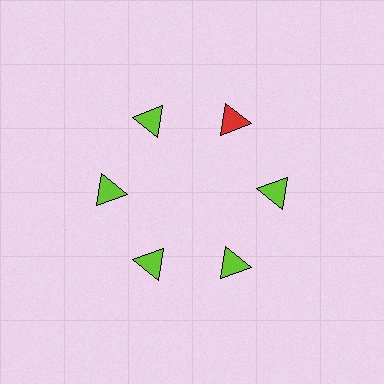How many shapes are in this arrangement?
There are 6 shapes arranged in a ring pattern.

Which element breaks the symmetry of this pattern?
The red triangle at roughly the 1 o'clock position breaks the symmetry. All other shapes are lime triangles.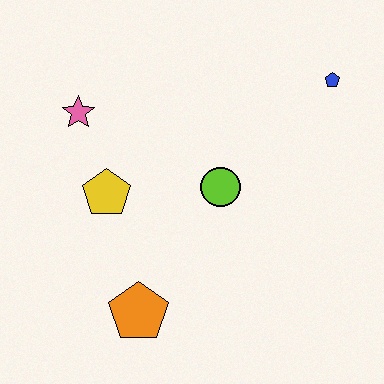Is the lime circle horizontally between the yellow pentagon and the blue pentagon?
Yes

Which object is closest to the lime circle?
The yellow pentagon is closest to the lime circle.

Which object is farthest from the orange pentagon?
The blue pentagon is farthest from the orange pentagon.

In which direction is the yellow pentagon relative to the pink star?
The yellow pentagon is below the pink star.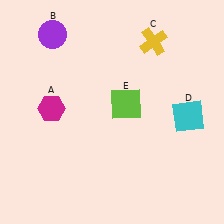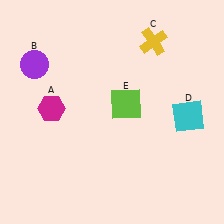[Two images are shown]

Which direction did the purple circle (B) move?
The purple circle (B) moved down.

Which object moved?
The purple circle (B) moved down.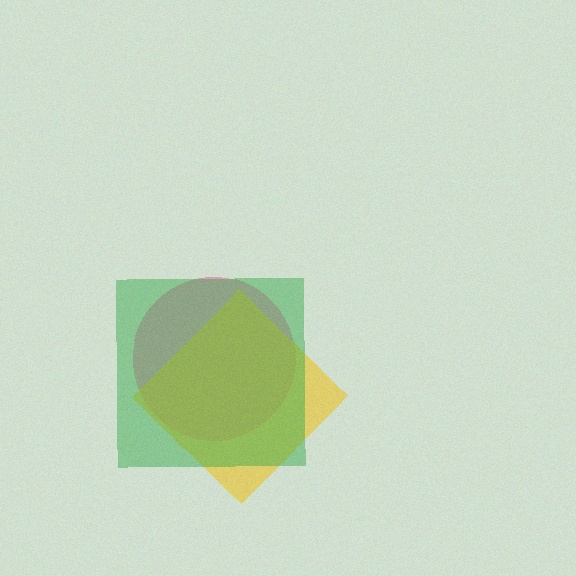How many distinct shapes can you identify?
There are 3 distinct shapes: a pink circle, a yellow diamond, a green square.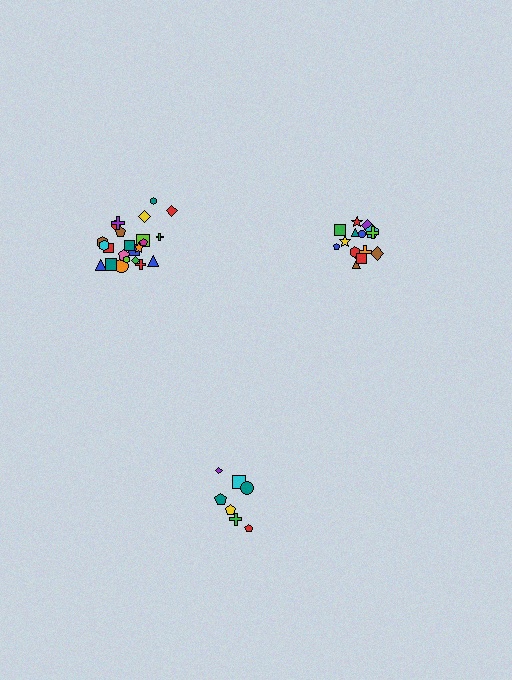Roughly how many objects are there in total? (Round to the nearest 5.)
Roughly 45 objects in total.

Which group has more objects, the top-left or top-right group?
The top-left group.